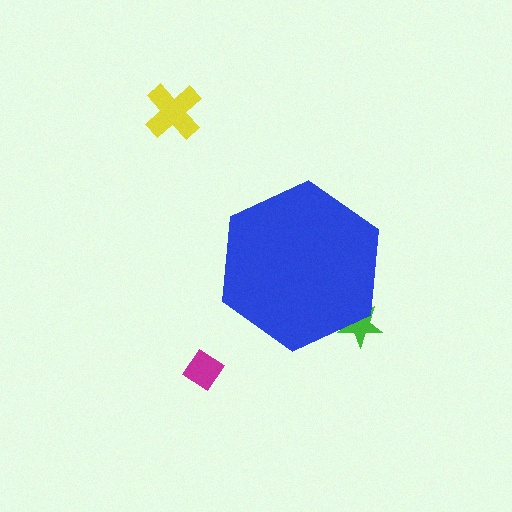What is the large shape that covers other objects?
A blue hexagon.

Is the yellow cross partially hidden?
No, the yellow cross is fully visible.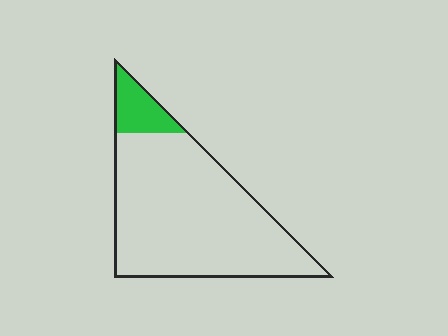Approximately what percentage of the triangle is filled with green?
Approximately 10%.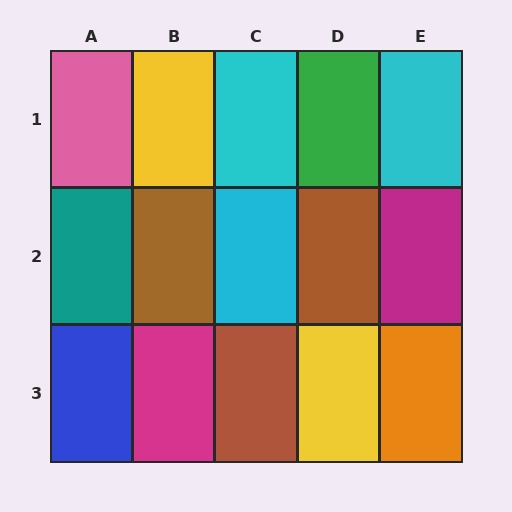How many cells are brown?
3 cells are brown.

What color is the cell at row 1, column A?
Pink.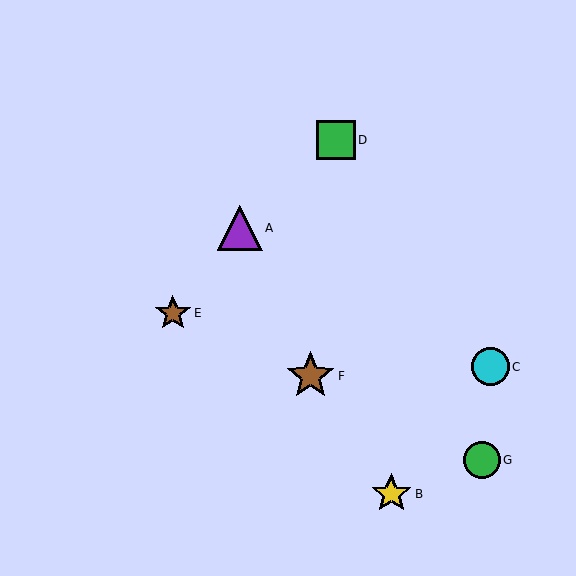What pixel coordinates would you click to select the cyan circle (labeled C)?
Click at (490, 367) to select the cyan circle C.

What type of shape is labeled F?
Shape F is a brown star.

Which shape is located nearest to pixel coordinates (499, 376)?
The cyan circle (labeled C) at (490, 367) is nearest to that location.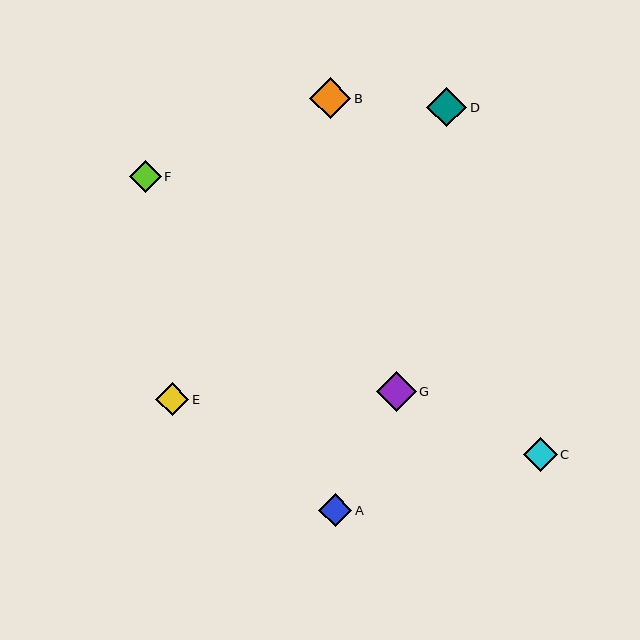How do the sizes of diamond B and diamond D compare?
Diamond B and diamond D are approximately the same size.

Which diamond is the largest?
Diamond B is the largest with a size of approximately 41 pixels.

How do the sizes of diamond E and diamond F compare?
Diamond E and diamond F are approximately the same size.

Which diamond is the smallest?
Diamond F is the smallest with a size of approximately 32 pixels.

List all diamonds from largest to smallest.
From largest to smallest: B, G, D, C, E, A, F.